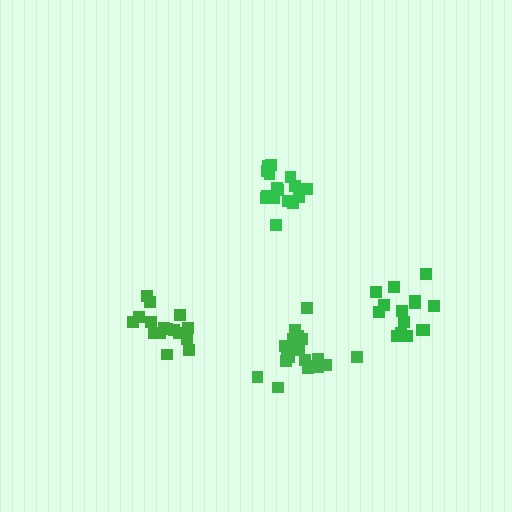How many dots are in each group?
Group 1: 16 dots, Group 2: 16 dots, Group 3: 19 dots, Group 4: 15 dots (66 total).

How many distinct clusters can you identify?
There are 4 distinct clusters.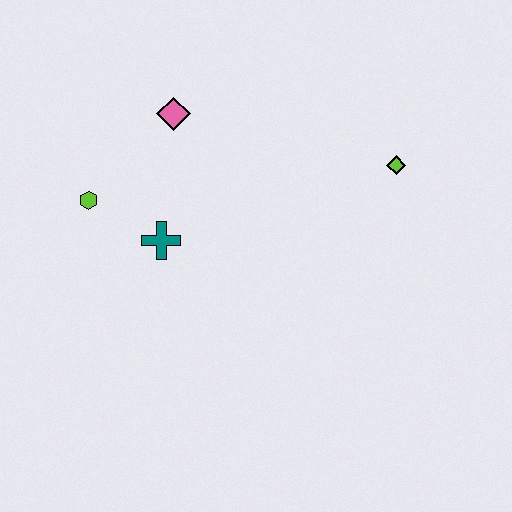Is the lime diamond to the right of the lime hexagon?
Yes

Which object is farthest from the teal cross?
The lime diamond is farthest from the teal cross.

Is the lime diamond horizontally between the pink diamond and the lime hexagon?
No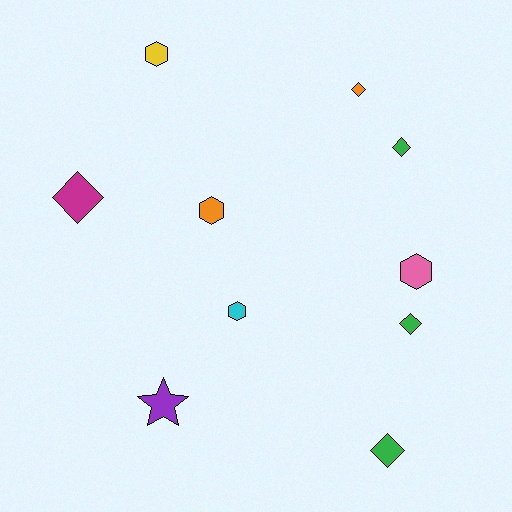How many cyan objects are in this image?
There is 1 cyan object.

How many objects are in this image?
There are 10 objects.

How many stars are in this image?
There is 1 star.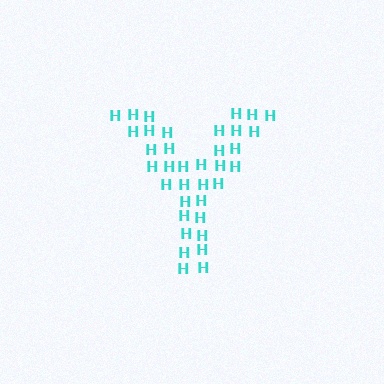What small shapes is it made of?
It is made of small letter H's.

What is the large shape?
The large shape is the letter Y.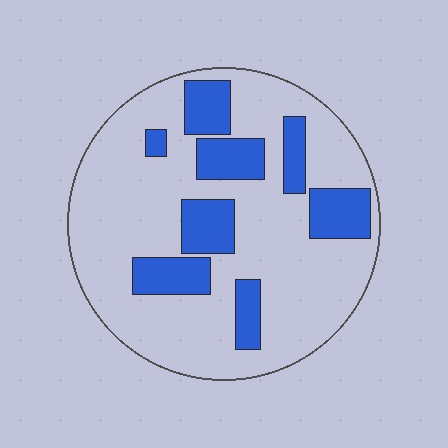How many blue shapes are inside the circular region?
8.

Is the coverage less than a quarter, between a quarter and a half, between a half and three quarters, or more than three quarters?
Less than a quarter.